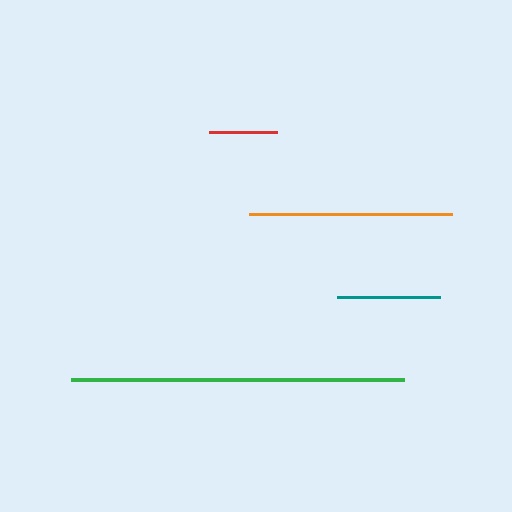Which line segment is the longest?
The green line is the longest at approximately 333 pixels.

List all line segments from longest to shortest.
From longest to shortest: green, orange, teal, red.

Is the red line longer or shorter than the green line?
The green line is longer than the red line.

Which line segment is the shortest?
The red line is the shortest at approximately 68 pixels.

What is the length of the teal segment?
The teal segment is approximately 103 pixels long.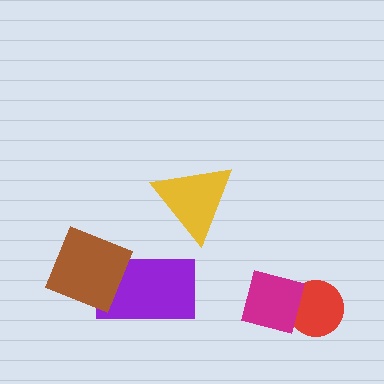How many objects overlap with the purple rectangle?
1 object overlaps with the purple rectangle.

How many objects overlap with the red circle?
1 object overlaps with the red circle.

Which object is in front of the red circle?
The magenta square is in front of the red circle.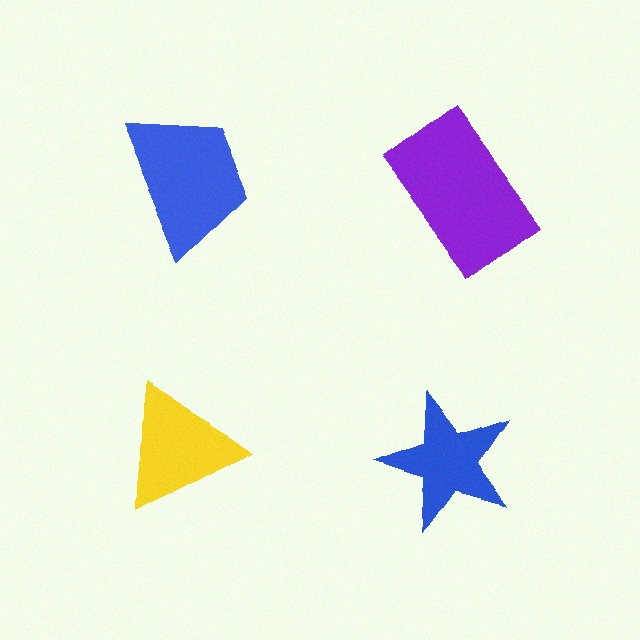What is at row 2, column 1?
A yellow triangle.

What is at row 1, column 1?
A blue trapezoid.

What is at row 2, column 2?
A blue star.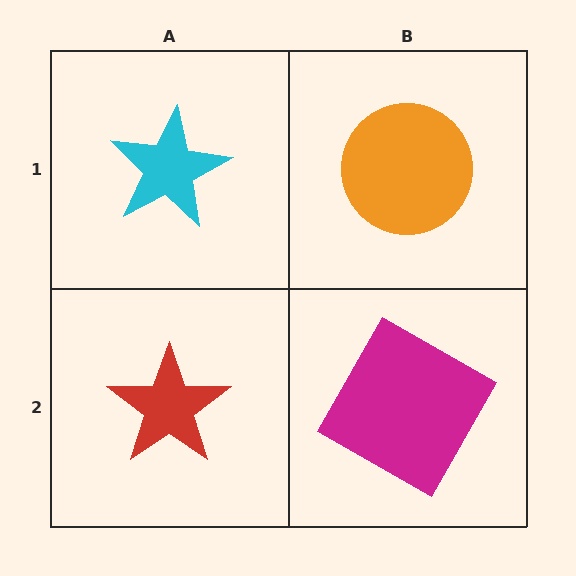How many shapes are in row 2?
2 shapes.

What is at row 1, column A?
A cyan star.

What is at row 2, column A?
A red star.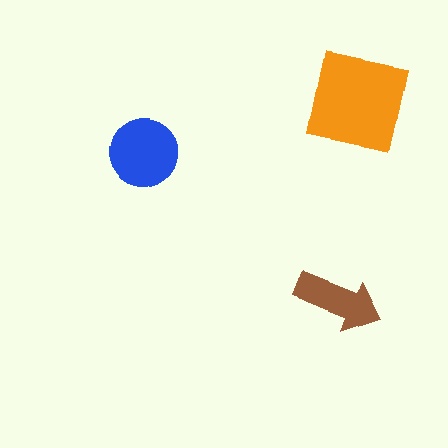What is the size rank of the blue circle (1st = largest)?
2nd.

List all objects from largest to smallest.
The orange square, the blue circle, the brown arrow.